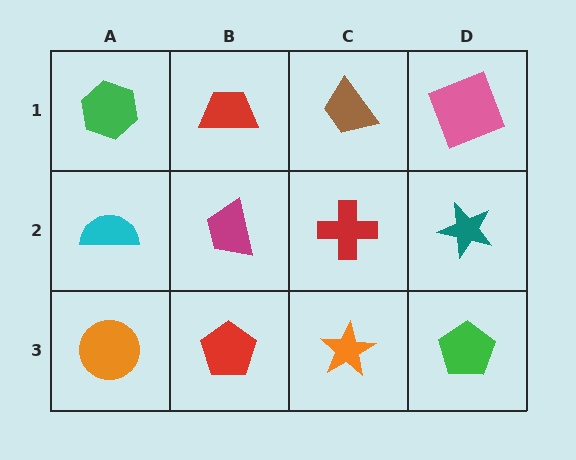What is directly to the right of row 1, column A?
A red trapezoid.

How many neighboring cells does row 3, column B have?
3.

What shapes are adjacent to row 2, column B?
A red trapezoid (row 1, column B), a red pentagon (row 3, column B), a cyan semicircle (row 2, column A), a red cross (row 2, column C).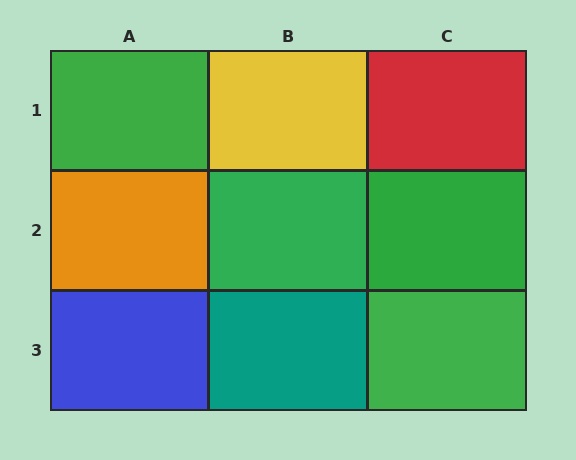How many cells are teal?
1 cell is teal.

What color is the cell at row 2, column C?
Green.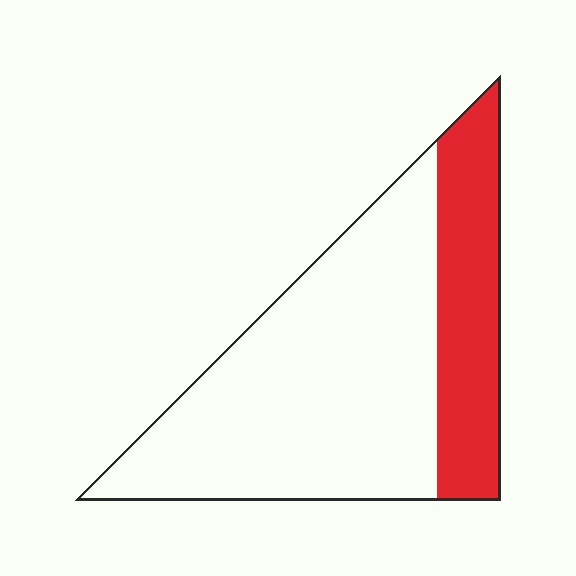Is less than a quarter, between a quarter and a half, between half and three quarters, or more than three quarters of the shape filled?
Between a quarter and a half.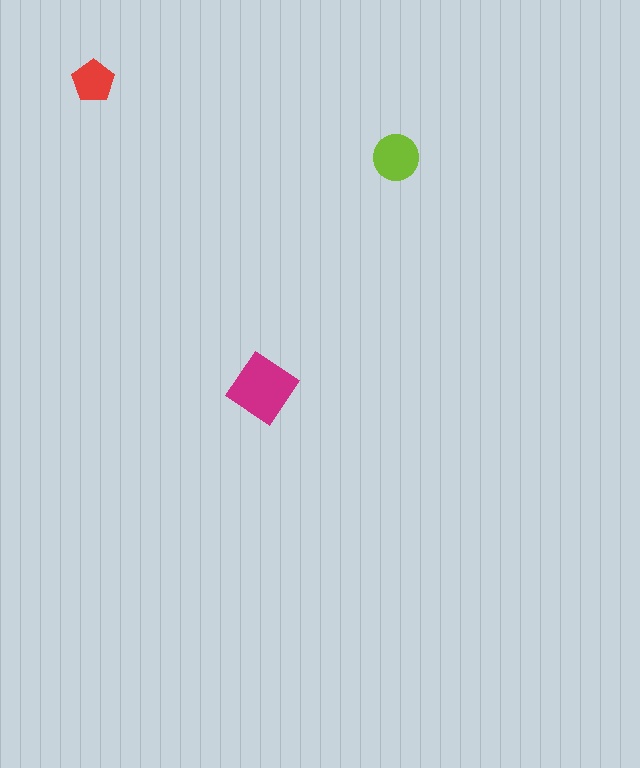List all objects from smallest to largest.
The red pentagon, the lime circle, the magenta diamond.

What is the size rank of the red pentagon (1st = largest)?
3rd.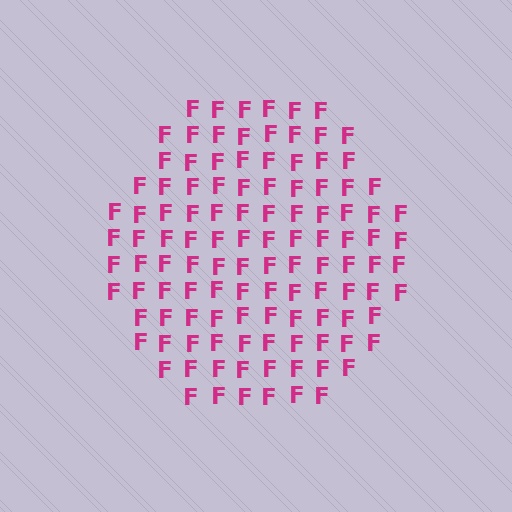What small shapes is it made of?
It is made of small letter F's.